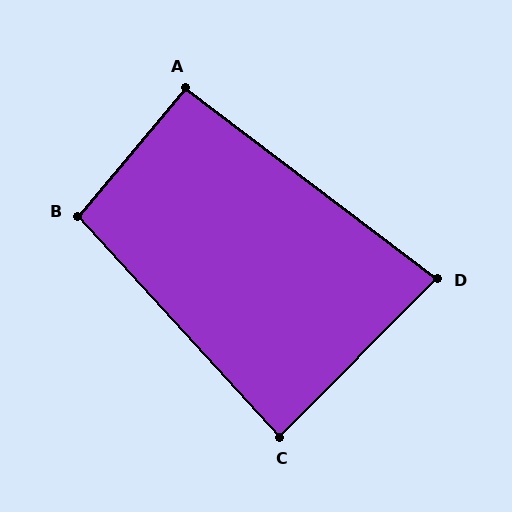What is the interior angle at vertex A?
Approximately 93 degrees (approximately right).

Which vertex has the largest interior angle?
B, at approximately 98 degrees.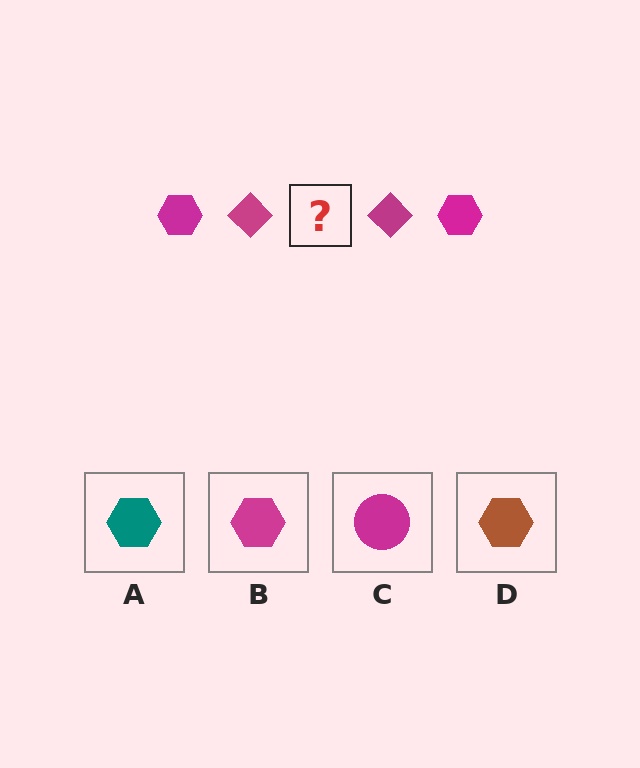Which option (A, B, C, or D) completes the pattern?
B.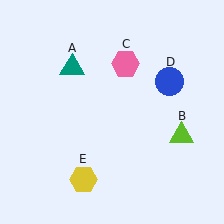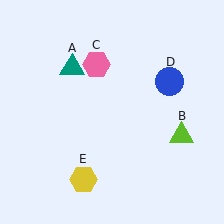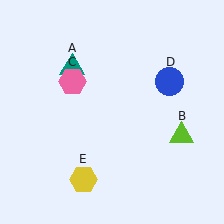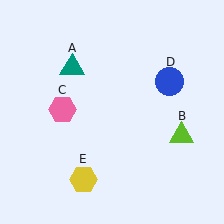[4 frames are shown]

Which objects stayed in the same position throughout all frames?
Teal triangle (object A) and lime triangle (object B) and blue circle (object D) and yellow hexagon (object E) remained stationary.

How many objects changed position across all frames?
1 object changed position: pink hexagon (object C).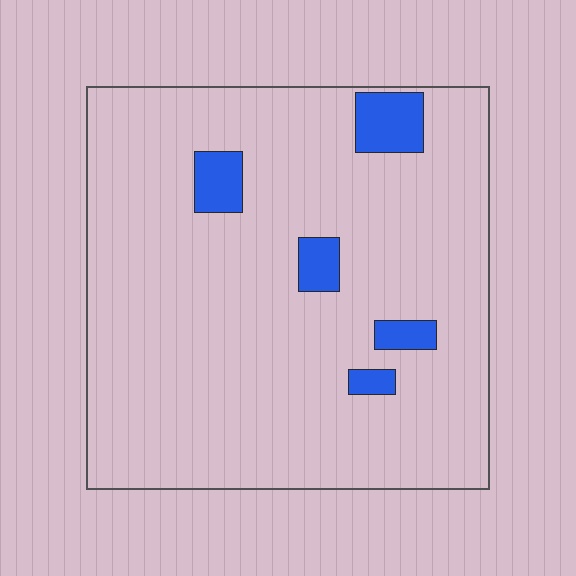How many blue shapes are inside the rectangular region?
5.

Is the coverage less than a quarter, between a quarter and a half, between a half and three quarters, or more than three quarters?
Less than a quarter.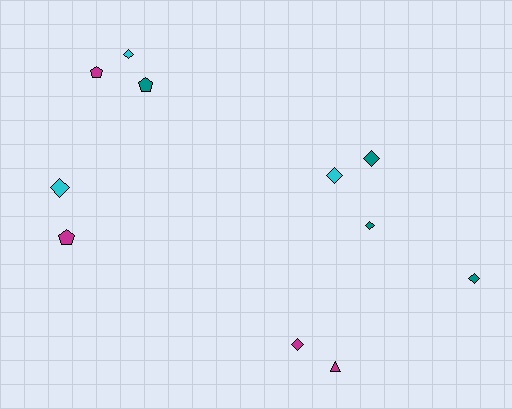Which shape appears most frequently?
Diamond, with 7 objects.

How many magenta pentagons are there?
There are 2 magenta pentagons.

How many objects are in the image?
There are 11 objects.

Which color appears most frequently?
Magenta, with 4 objects.